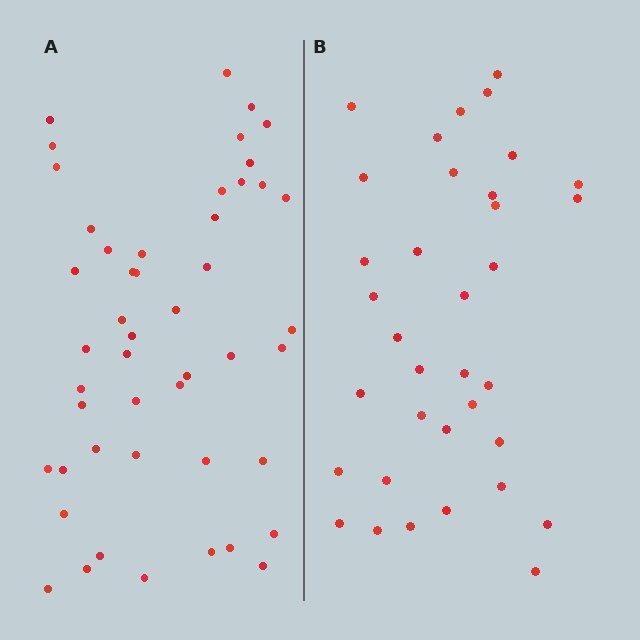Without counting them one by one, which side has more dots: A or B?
Region A (the left region) has more dots.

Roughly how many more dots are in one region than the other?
Region A has approximately 15 more dots than region B.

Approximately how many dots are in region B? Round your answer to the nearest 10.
About 40 dots. (The exact count is 35, which rounds to 40.)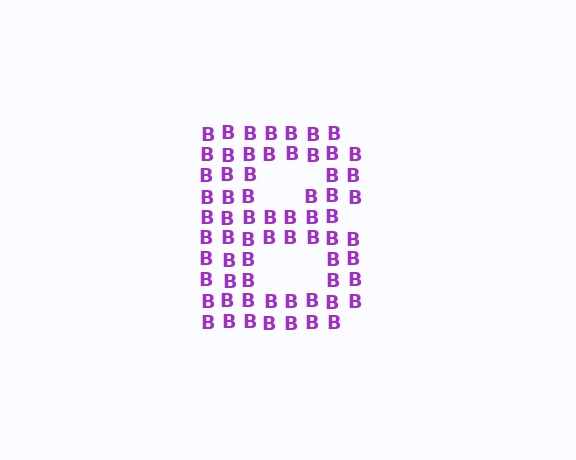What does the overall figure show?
The overall figure shows the letter B.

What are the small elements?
The small elements are letter B's.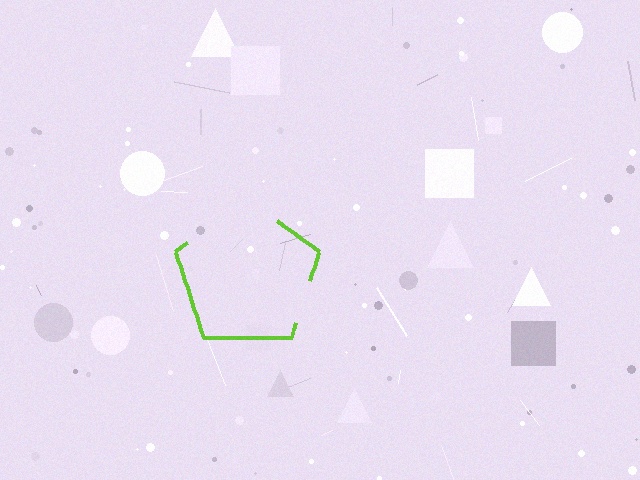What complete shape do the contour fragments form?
The contour fragments form a pentagon.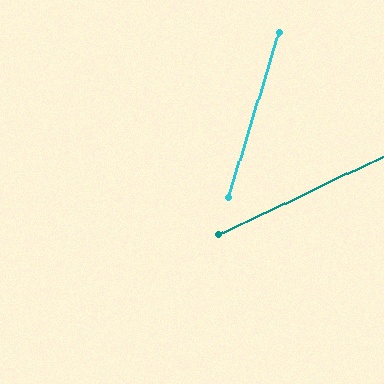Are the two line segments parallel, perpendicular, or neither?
Neither parallel nor perpendicular — they differ by about 47°.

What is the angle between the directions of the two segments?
Approximately 47 degrees.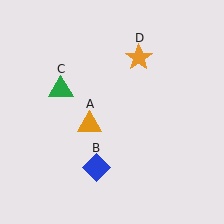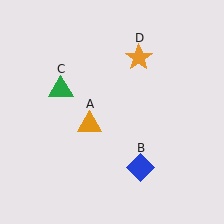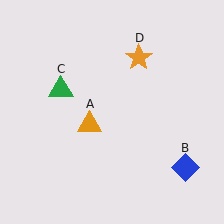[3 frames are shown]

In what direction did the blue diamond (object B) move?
The blue diamond (object B) moved right.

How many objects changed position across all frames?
1 object changed position: blue diamond (object B).